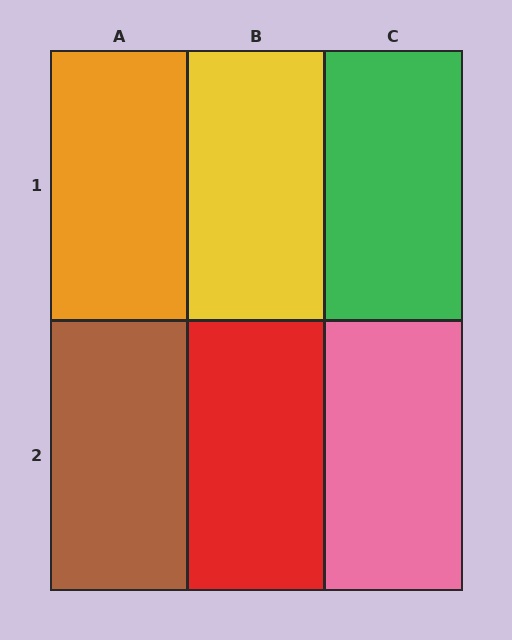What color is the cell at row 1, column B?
Yellow.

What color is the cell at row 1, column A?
Orange.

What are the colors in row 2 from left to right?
Brown, red, pink.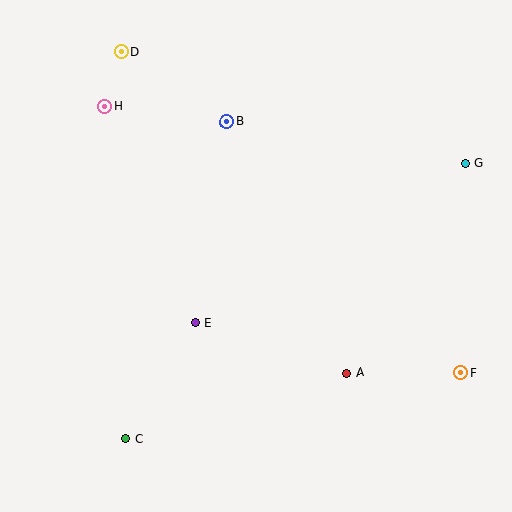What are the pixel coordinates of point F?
Point F is at (460, 373).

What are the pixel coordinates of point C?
Point C is at (125, 439).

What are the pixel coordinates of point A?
Point A is at (347, 373).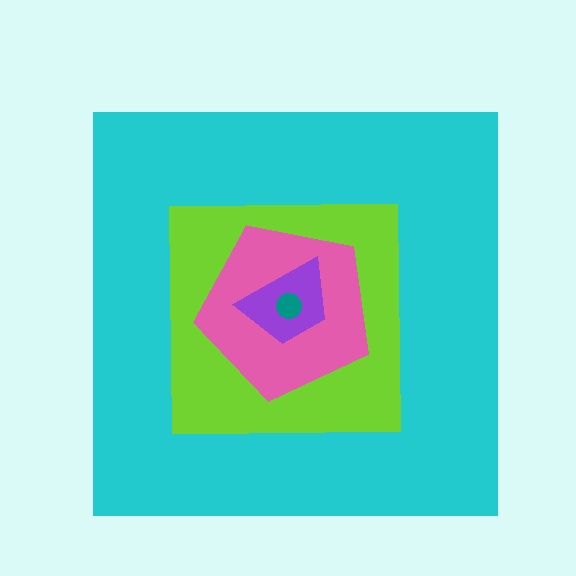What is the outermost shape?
The cyan square.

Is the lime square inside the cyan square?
Yes.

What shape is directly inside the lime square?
The pink pentagon.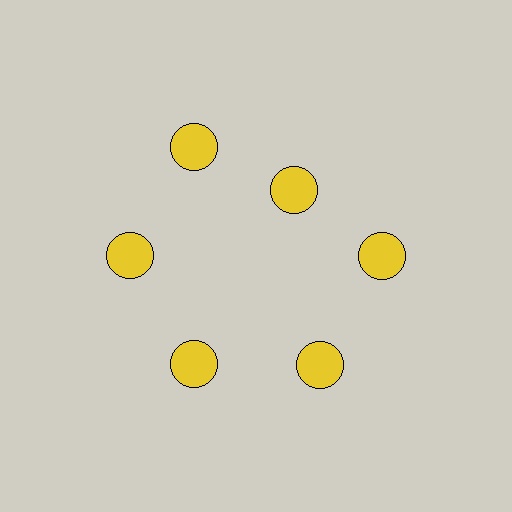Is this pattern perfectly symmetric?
No. The 6 yellow circles are arranged in a ring, but one element near the 1 o'clock position is pulled inward toward the center, breaking the 6-fold rotational symmetry.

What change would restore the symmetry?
The symmetry would be restored by moving it outward, back onto the ring so that all 6 circles sit at equal angles and equal distance from the center.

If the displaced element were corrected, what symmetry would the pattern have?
It would have 6-fold rotational symmetry — the pattern would map onto itself every 60 degrees.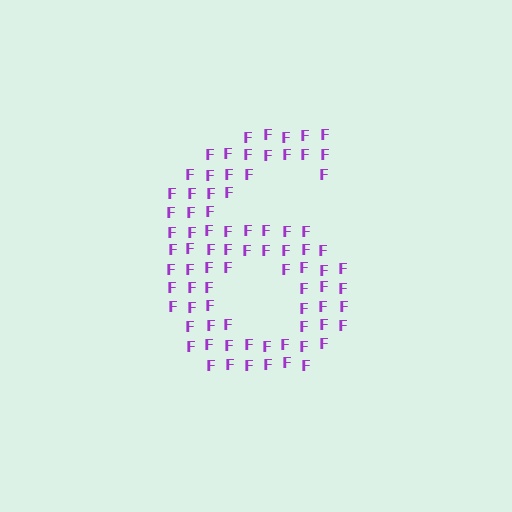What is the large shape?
The large shape is the digit 6.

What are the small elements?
The small elements are letter F's.